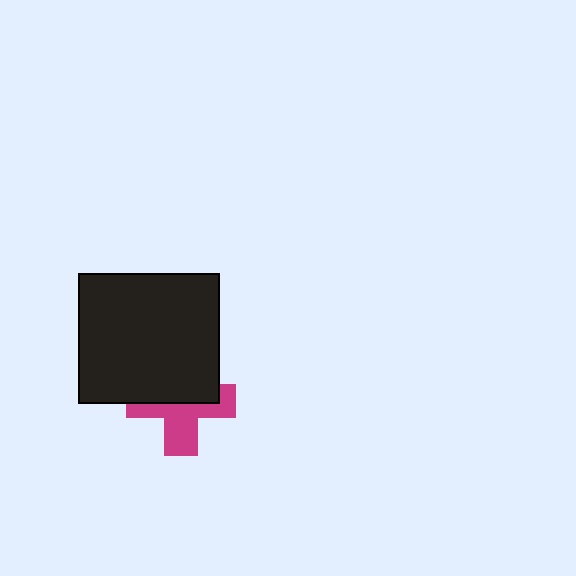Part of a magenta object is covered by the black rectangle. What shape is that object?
It is a cross.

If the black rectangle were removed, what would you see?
You would see the complete magenta cross.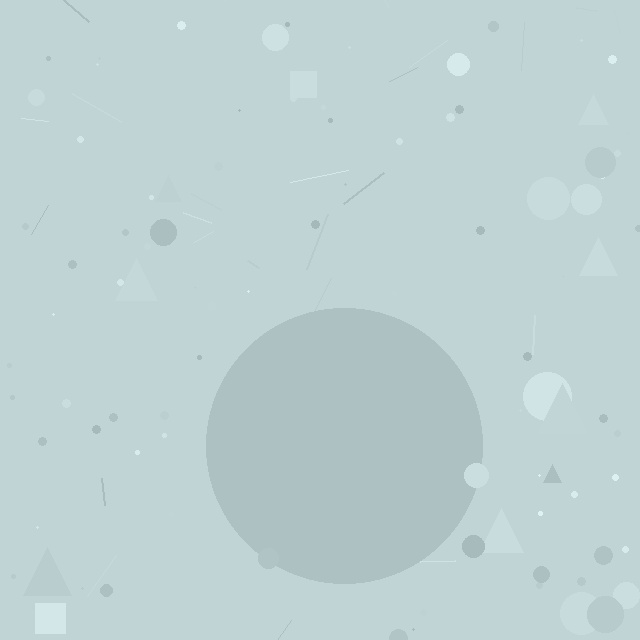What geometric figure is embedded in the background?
A circle is embedded in the background.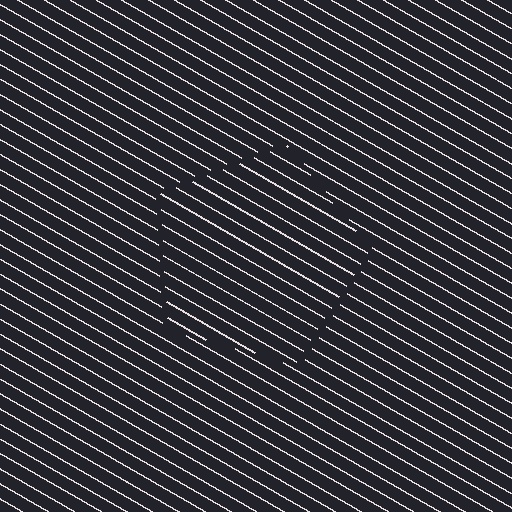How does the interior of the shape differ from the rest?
The interior of the shape contains the same grating, shifted by half a period — the contour is defined by the phase discontinuity where line-ends from the inner and outer gratings abut.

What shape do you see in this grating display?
An illusory pentagon. The interior of the shape contains the same grating, shifted by half a period — the contour is defined by the phase discontinuity where line-ends from the inner and outer gratings abut.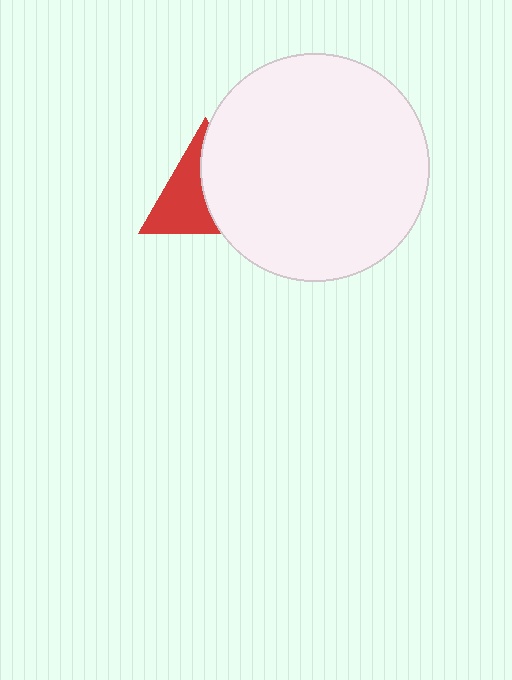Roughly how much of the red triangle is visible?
About half of it is visible (roughly 50%).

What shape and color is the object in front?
The object in front is a white circle.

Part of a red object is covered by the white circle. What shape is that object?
It is a triangle.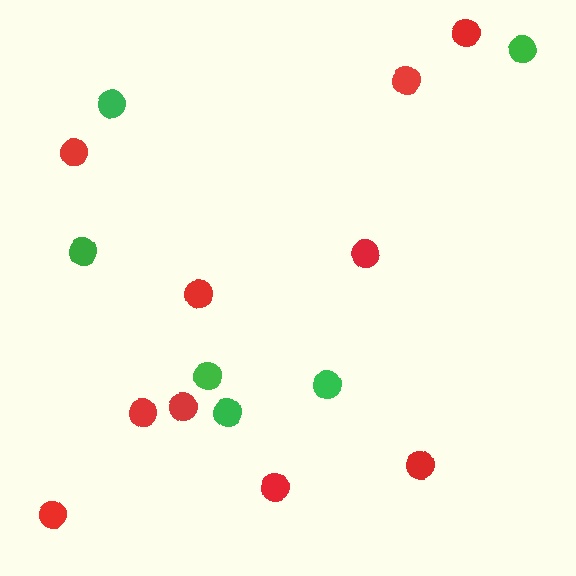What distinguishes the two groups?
There are 2 groups: one group of red circles (10) and one group of green circles (6).